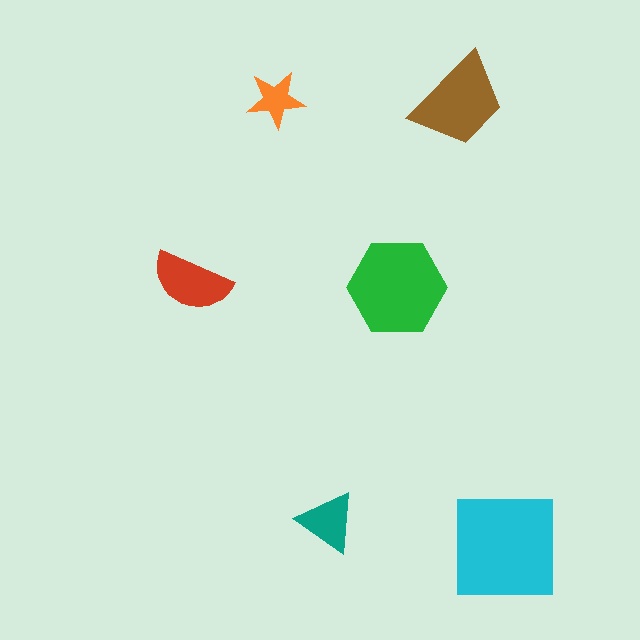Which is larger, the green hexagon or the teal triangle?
The green hexagon.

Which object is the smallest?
The orange star.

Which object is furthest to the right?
The cyan square is rightmost.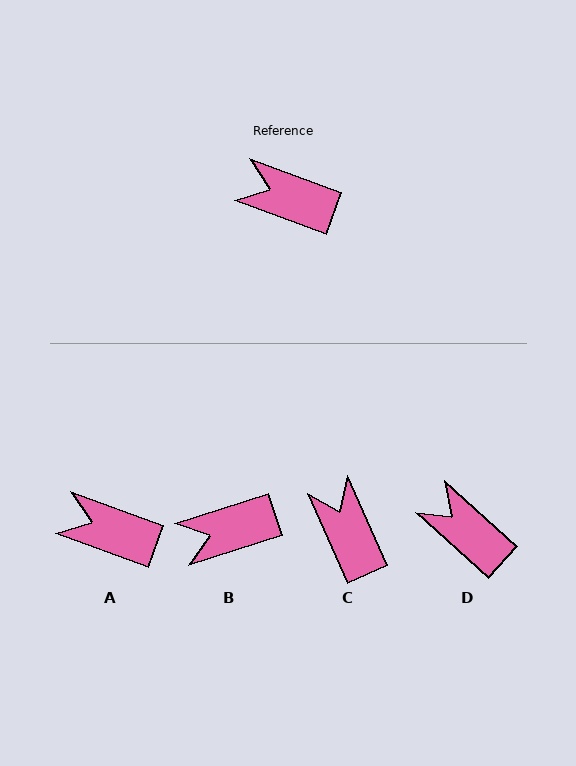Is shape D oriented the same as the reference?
No, it is off by about 22 degrees.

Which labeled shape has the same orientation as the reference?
A.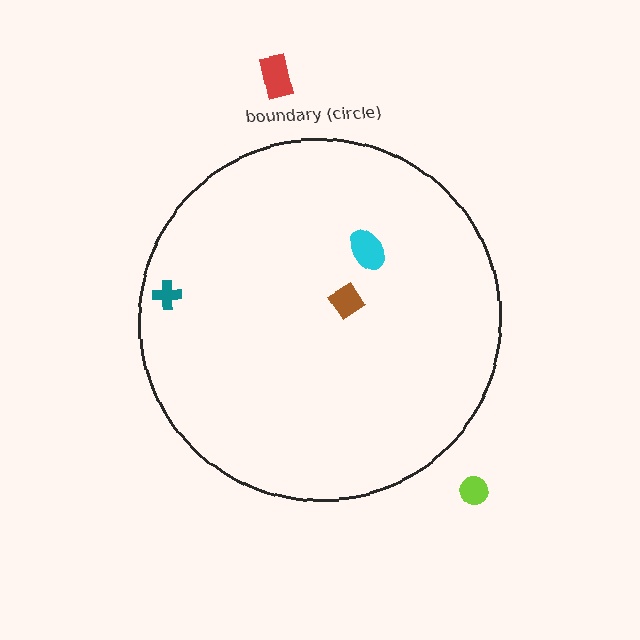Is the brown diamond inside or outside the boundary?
Inside.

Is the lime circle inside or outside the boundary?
Outside.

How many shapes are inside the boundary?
3 inside, 2 outside.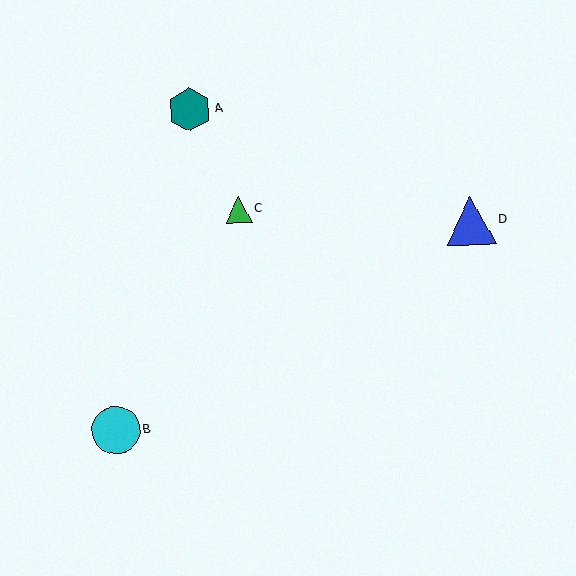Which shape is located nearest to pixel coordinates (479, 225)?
The blue triangle (labeled D) at (471, 221) is nearest to that location.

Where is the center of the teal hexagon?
The center of the teal hexagon is at (189, 110).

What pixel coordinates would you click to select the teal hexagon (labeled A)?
Click at (189, 110) to select the teal hexagon A.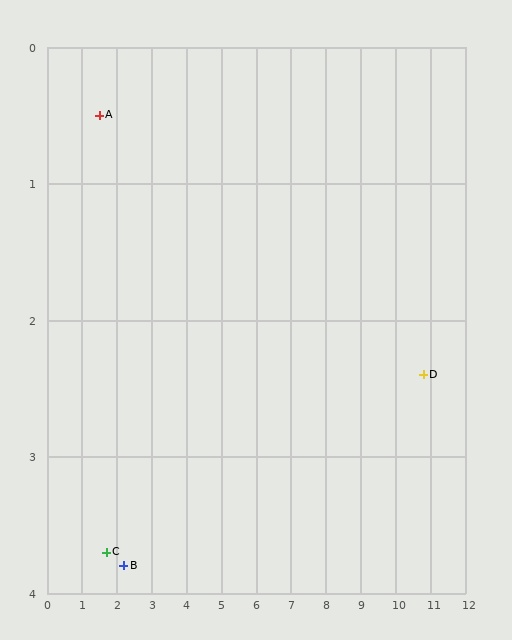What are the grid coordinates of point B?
Point B is at approximately (2.2, 3.8).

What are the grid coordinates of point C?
Point C is at approximately (1.7, 3.7).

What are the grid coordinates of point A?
Point A is at approximately (1.5, 0.5).